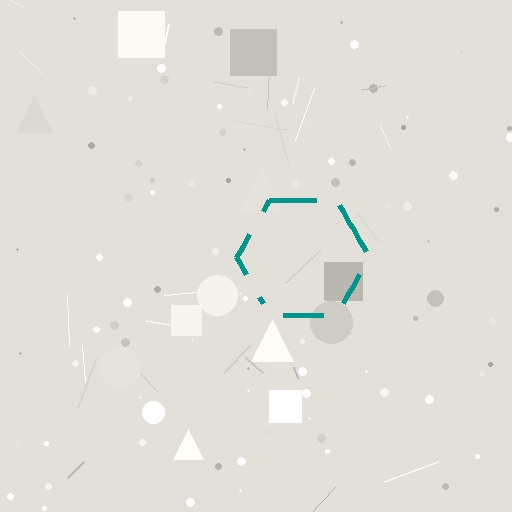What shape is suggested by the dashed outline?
The dashed outline suggests a hexagon.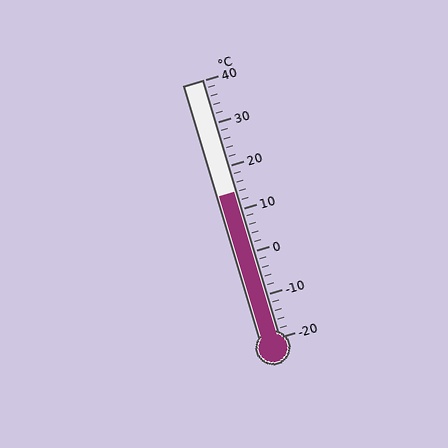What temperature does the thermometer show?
The thermometer shows approximately 14°C.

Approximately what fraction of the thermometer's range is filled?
The thermometer is filled to approximately 55% of its range.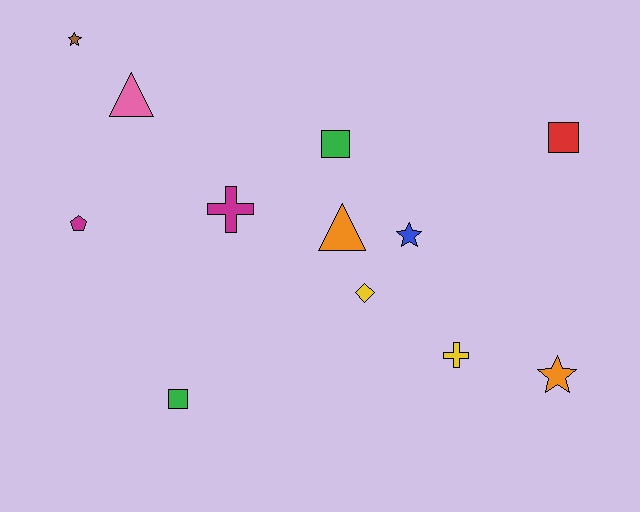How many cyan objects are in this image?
There are no cyan objects.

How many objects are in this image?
There are 12 objects.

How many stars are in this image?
There are 3 stars.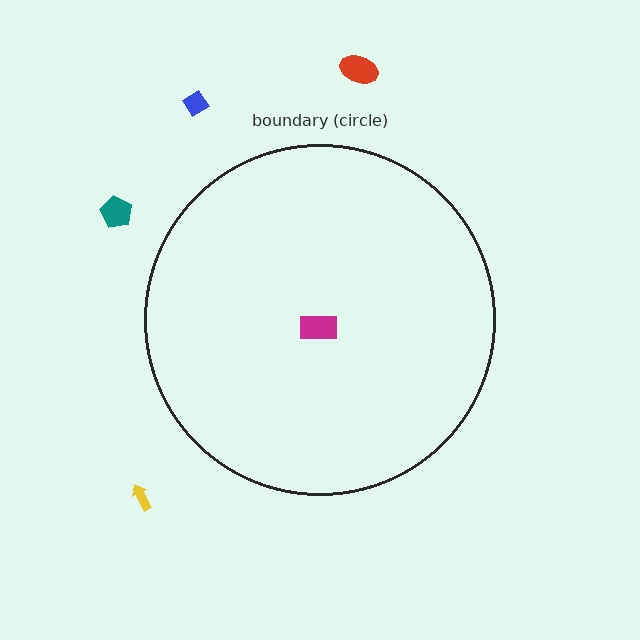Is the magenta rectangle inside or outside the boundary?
Inside.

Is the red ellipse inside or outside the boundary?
Outside.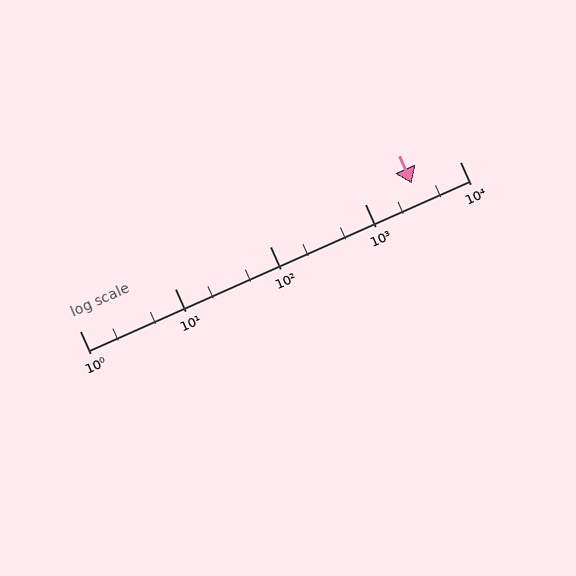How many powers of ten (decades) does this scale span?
The scale spans 4 decades, from 1 to 10000.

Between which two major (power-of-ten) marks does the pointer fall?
The pointer is between 1000 and 10000.